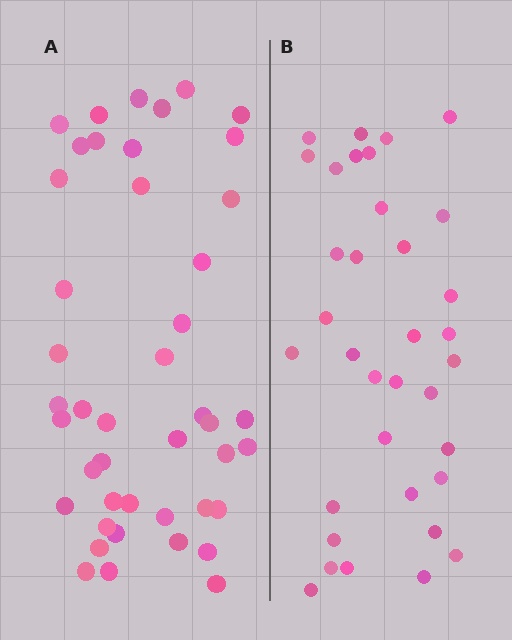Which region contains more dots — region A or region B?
Region A (the left region) has more dots.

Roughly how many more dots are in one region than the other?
Region A has roughly 8 or so more dots than region B.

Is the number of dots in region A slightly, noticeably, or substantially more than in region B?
Region A has noticeably more, but not dramatically so. The ratio is roughly 1.3 to 1.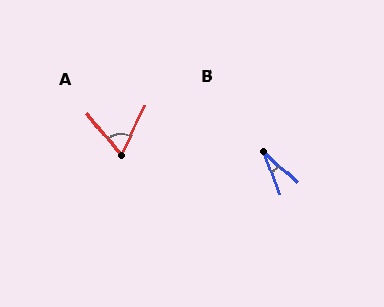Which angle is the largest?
A, at approximately 65 degrees.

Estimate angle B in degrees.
Approximately 26 degrees.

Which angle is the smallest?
B, at approximately 26 degrees.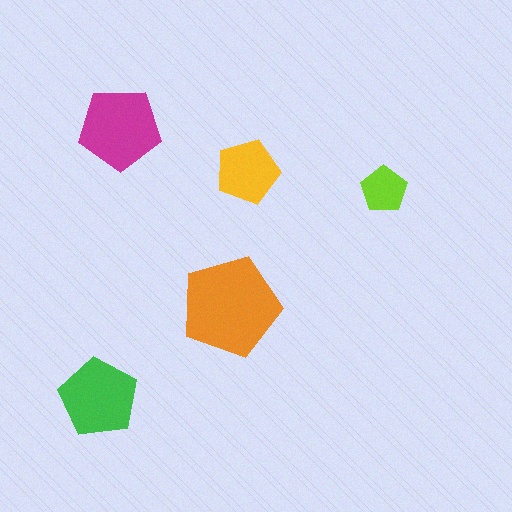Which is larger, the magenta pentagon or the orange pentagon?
The orange one.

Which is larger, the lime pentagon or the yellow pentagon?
The yellow one.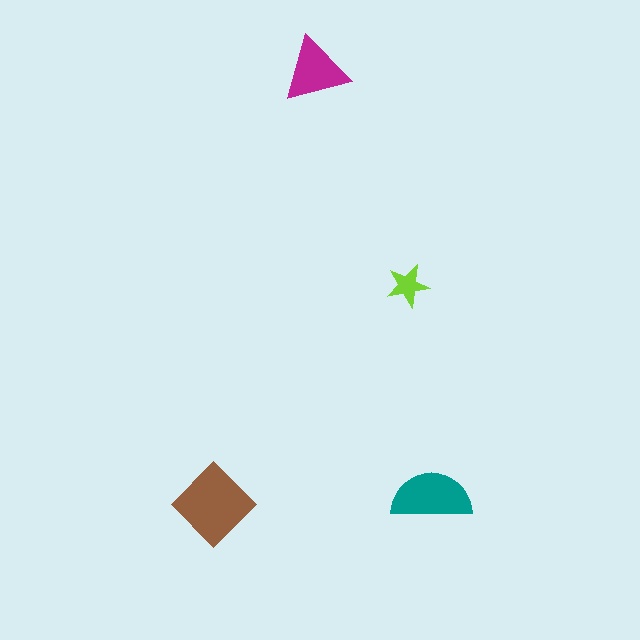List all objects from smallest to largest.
The lime star, the magenta triangle, the teal semicircle, the brown diamond.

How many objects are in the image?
There are 4 objects in the image.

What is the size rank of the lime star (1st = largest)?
4th.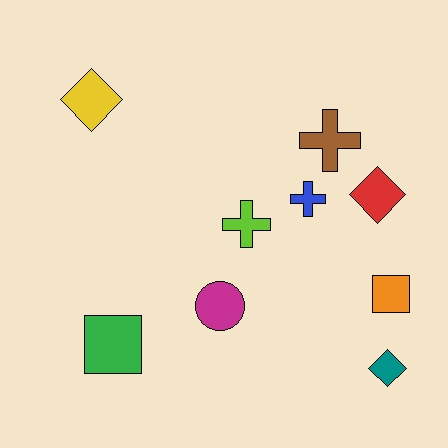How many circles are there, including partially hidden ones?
There is 1 circle.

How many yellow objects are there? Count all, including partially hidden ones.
There is 1 yellow object.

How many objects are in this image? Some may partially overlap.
There are 9 objects.